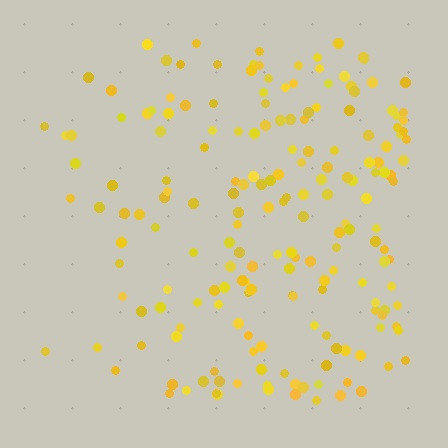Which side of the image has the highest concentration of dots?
The right.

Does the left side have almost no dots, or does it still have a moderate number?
Still a moderate number, just noticeably fewer than the right.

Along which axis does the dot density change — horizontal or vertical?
Horizontal.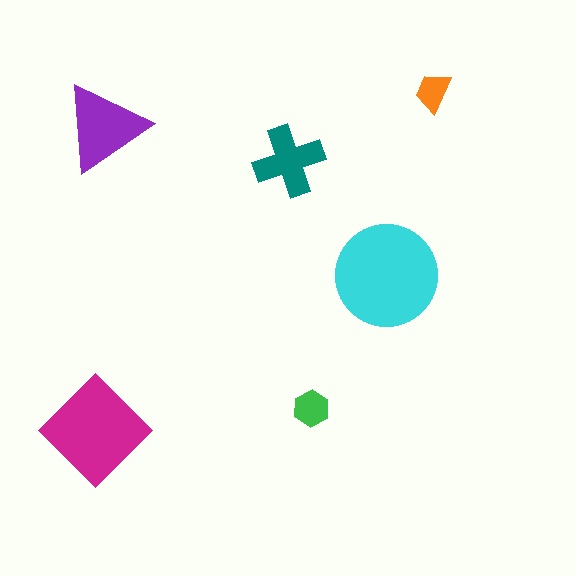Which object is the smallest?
The orange trapezoid.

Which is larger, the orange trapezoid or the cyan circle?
The cyan circle.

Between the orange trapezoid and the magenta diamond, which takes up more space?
The magenta diamond.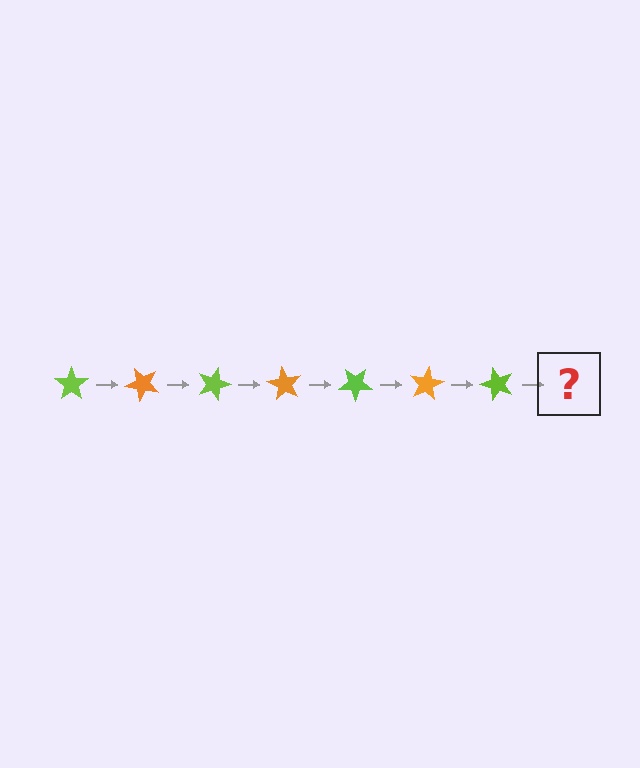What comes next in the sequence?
The next element should be an orange star, rotated 315 degrees from the start.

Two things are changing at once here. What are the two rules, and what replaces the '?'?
The two rules are that it rotates 45 degrees each step and the color cycles through lime and orange. The '?' should be an orange star, rotated 315 degrees from the start.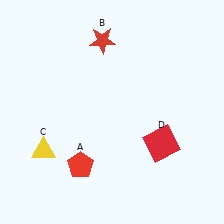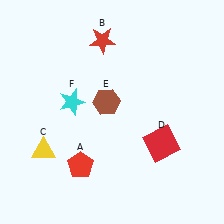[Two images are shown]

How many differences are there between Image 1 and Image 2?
There are 2 differences between the two images.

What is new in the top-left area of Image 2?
A cyan star (F) was added in the top-left area of Image 2.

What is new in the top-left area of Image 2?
A brown hexagon (E) was added in the top-left area of Image 2.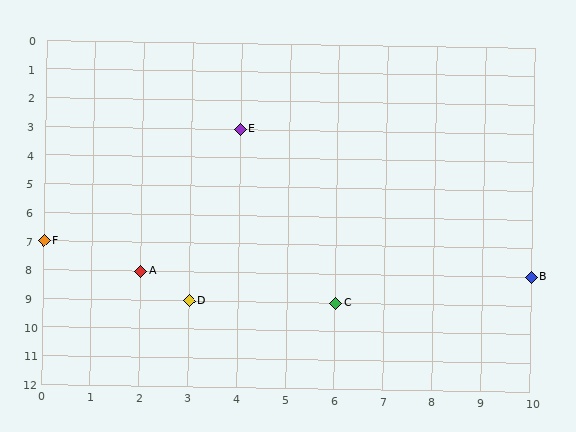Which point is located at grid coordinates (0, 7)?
Point F is at (0, 7).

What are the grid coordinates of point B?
Point B is at grid coordinates (10, 8).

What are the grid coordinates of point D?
Point D is at grid coordinates (3, 9).